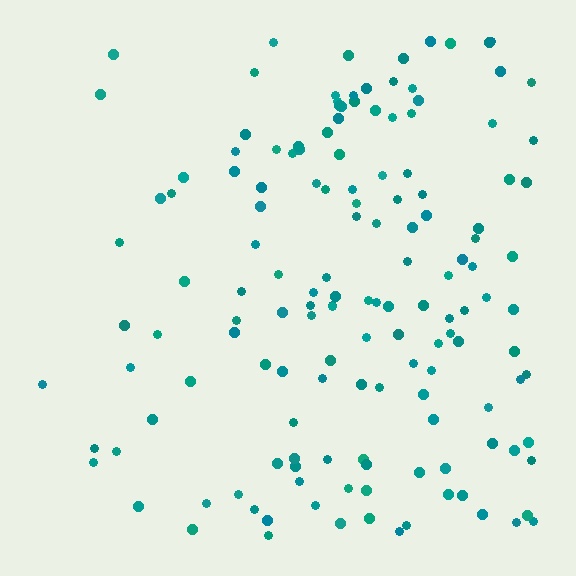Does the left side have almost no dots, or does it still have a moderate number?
Still a moderate number, just noticeably fewer than the right.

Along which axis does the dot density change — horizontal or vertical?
Horizontal.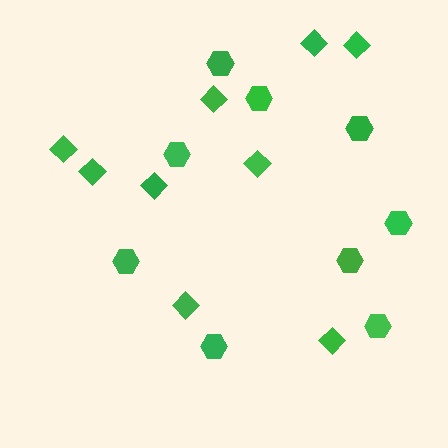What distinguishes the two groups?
There are 2 groups: one group of hexagons (9) and one group of diamonds (9).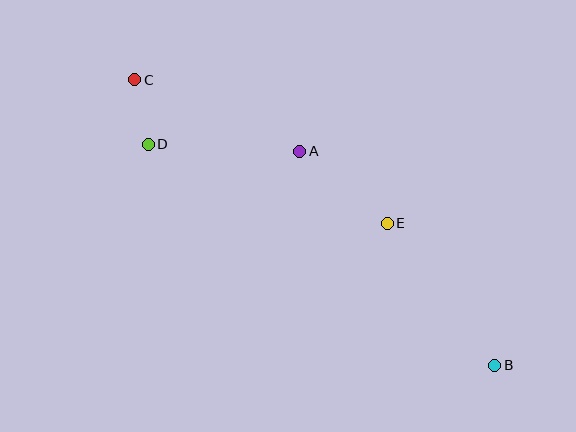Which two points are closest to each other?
Points C and D are closest to each other.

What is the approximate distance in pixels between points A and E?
The distance between A and E is approximately 113 pixels.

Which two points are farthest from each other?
Points B and C are farthest from each other.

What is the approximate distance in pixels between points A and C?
The distance between A and C is approximately 180 pixels.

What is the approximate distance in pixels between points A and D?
The distance between A and D is approximately 151 pixels.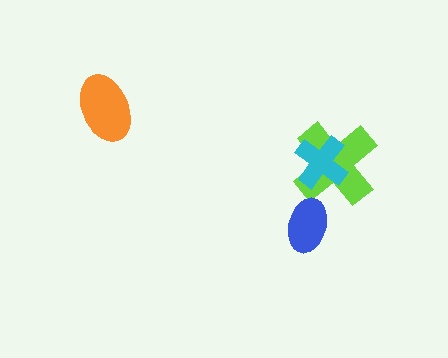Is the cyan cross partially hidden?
No, no other shape covers it.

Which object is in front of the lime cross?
The cyan cross is in front of the lime cross.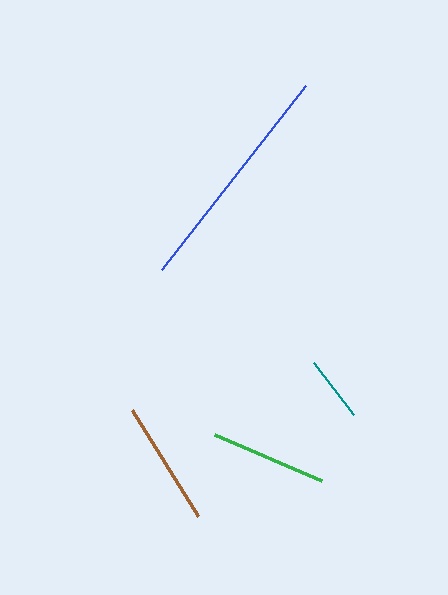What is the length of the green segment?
The green segment is approximately 116 pixels long.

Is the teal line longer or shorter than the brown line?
The brown line is longer than the teal line.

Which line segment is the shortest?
The teal line is the shortest at approximately 66 pixels.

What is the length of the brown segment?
The brown segment is approximately 124 pixels long.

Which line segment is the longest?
The blue line is the longest at approximately 234 pixels.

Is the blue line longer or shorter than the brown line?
The blue line is longer than the brown line.